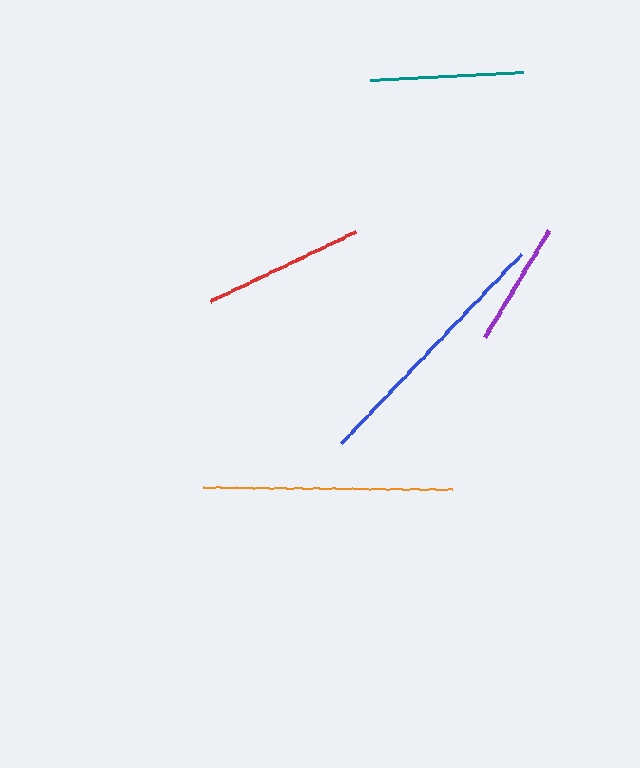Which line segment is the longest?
The blue line is the longest at approximately 260 pixels.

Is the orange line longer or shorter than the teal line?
The orange line is longer than the teal line.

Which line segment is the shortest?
The purple line is the shortest at approximately 125 pixels.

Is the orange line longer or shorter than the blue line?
The blue line is longer than the orange line.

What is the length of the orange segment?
The orange segment is approximately 249 pixels long.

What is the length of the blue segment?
The blue segment is approximately 260 pixels long.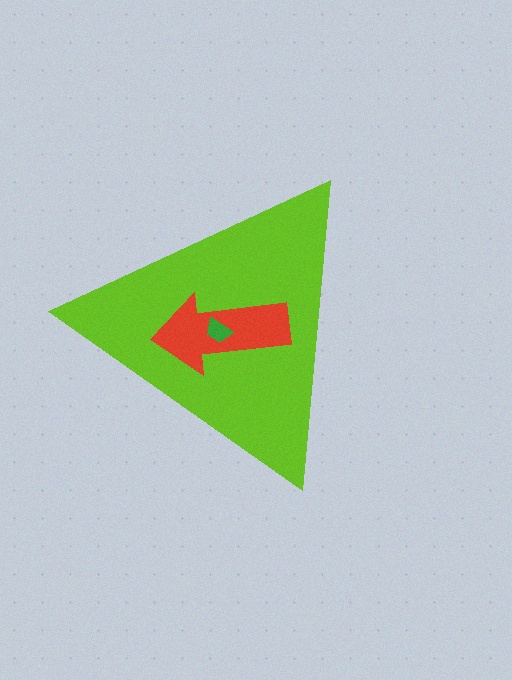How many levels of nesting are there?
3.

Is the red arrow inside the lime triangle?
Yes.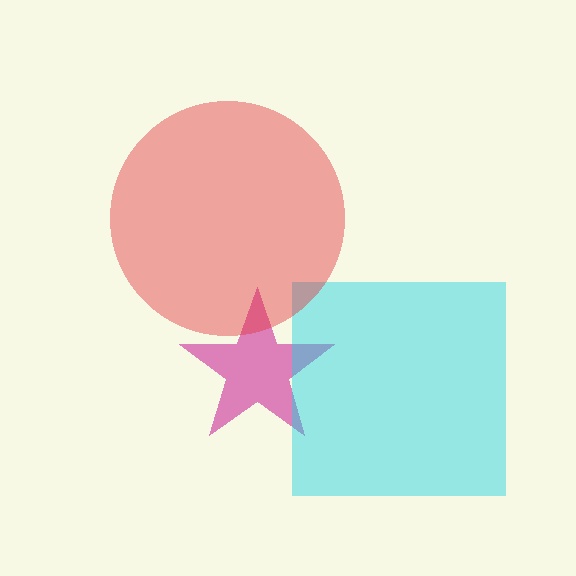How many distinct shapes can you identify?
There are 3 distinct shapes: a magenta star, a cyan square, a red circle.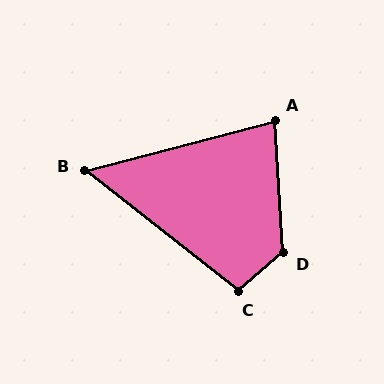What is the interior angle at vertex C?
Approximately 101 degrees (obtuse).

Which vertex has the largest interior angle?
D, at approximately 127 degrees.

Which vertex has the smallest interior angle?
B, at approximately 53 degrees.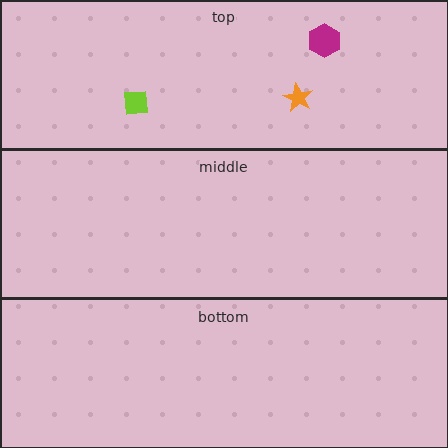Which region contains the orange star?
The top region.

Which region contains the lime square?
The top region.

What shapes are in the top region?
The magenta hexagon, the lime square, the orange star.